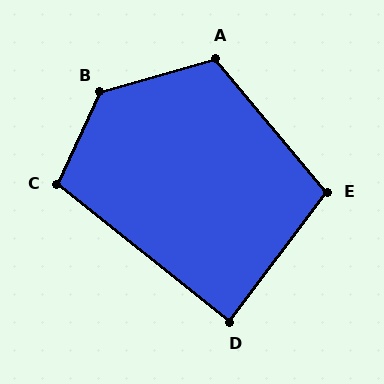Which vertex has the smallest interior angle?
D, at approximately 89 degrees.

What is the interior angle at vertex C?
Approximately 103 degrees (obtuse).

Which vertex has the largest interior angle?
B, at approximately 132 degrees.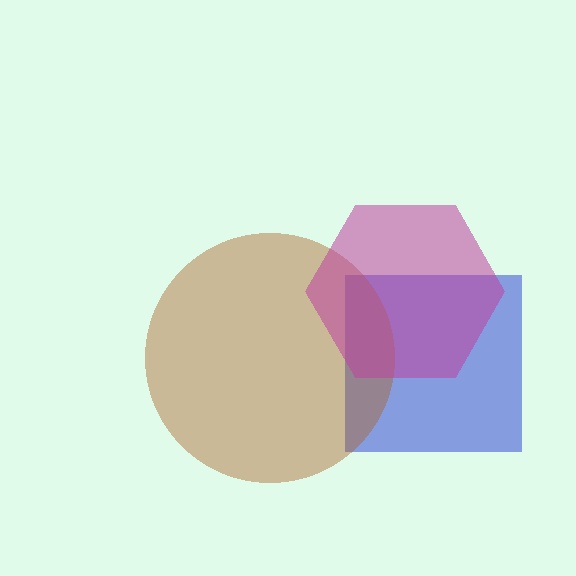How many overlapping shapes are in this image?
There are 3 overlapping shapes in the image.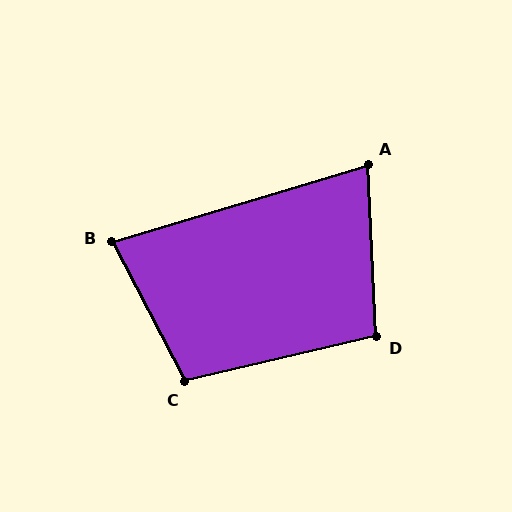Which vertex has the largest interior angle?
C, at approximately 104 degrees.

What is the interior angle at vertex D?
Approximately 101 degrees (obtuse).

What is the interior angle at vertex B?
Approximately 79 degrees (acute).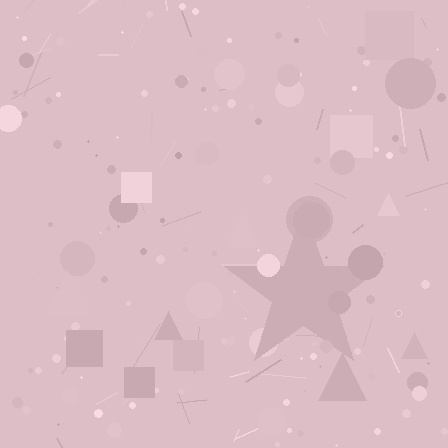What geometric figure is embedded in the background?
A star is embedded in the background.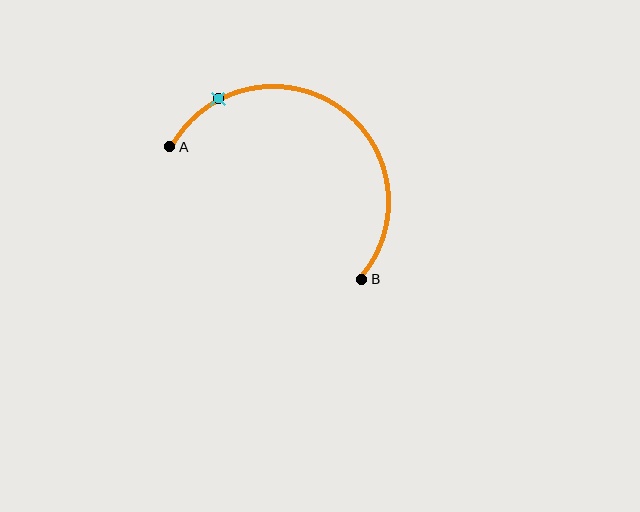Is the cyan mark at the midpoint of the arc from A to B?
No. The cyan mark lies on the arc but is closer to endpoint A. The arc midpoint would be at the point on the curve equidistant along the arc from both A and B.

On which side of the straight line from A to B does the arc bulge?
The arc bulges above and to the right of the straight line connecting A and B.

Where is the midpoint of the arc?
The arc midpoint is the point on the curve farthest from the straight line joining A and B. It sits above and to the right of that line.